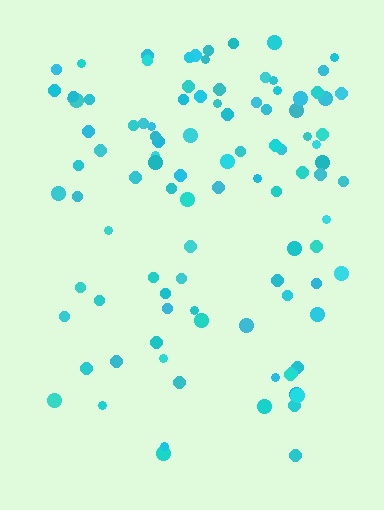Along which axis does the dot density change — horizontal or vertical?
Vertical.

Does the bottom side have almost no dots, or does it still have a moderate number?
Still a moderate number, just noticeably fewer than the top.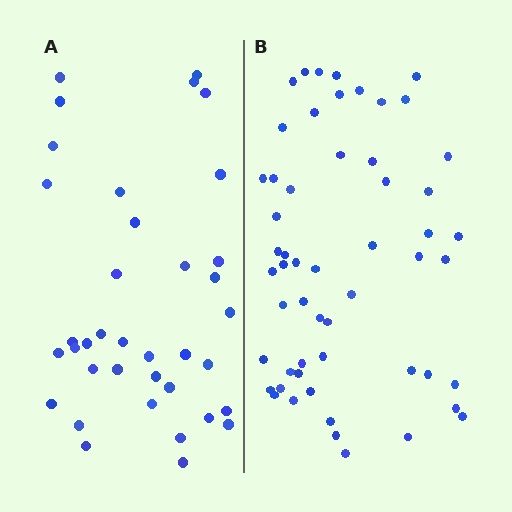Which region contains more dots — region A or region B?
Region B (the right region) has more dots.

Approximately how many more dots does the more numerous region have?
Region B has approximately 20 more dots than region A.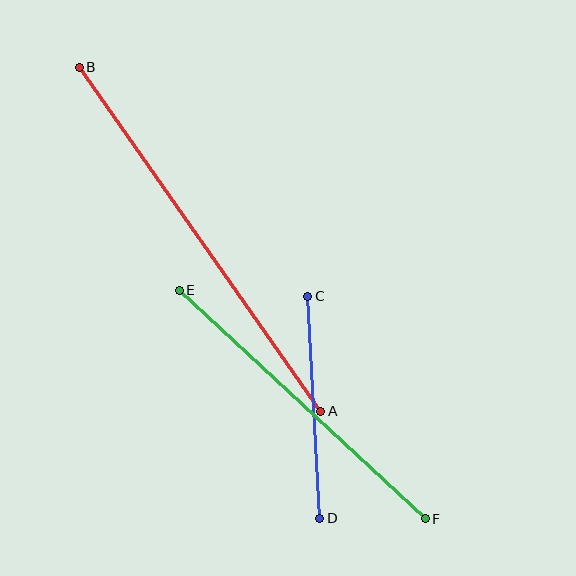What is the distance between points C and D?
The distance is approximately 222 pixels.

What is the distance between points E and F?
The distance is approximately 336 pixels.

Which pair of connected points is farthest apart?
Points A and B are farthest apart.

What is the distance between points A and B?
The distance is approximately 420 pixels.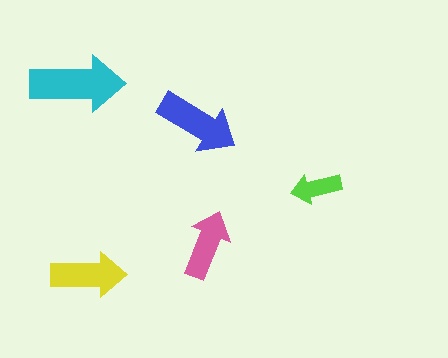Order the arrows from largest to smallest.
the cyan one, the blue one, the yellow one, the pink one, the lime one.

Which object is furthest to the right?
The lime arrow is rightmost.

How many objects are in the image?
There are 5 objects in the image.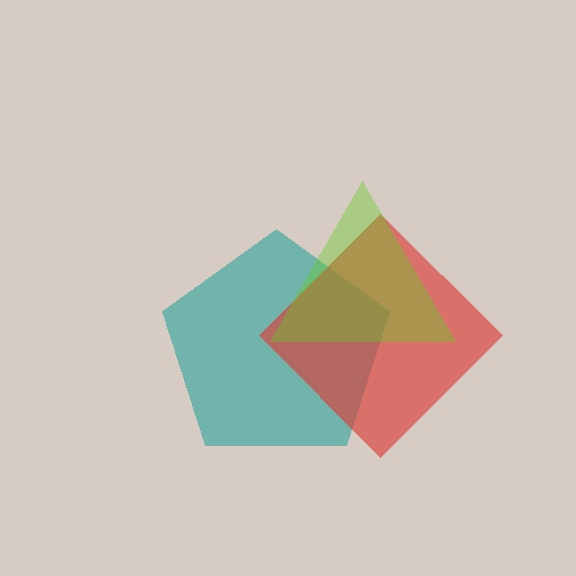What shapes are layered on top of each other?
The layered shapes are: a teal pentagon, a red diamond, a lime triangle.